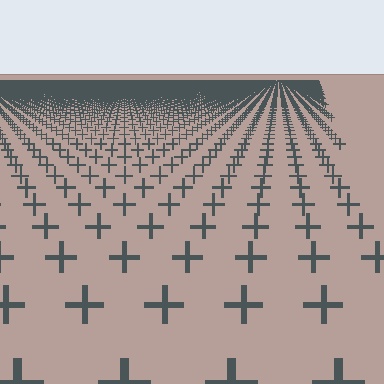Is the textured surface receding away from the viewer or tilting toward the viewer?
The surface is receding away from the viewer. Texture elements get smaller and denser toward the top.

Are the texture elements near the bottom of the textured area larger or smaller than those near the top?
Larger. Near the bottom, elements are closer to the viewer and appear at a bigger on-screen size.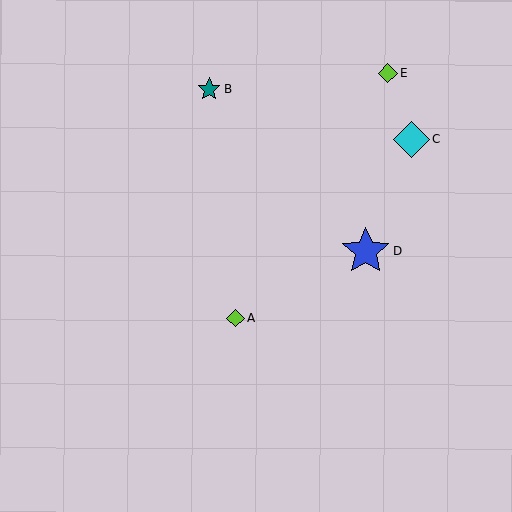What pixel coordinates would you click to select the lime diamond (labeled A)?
Click at (235, 318) to select the lime diamond A.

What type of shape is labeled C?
Shape C is a cyan diamond.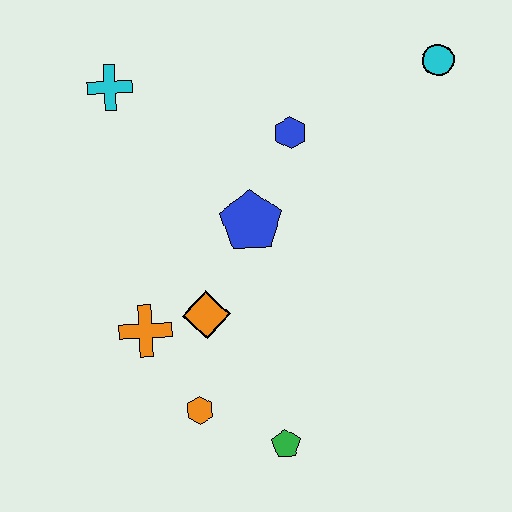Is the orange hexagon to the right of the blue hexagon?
No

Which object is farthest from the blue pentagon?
The cyan circle is farthest from the blue pentagon.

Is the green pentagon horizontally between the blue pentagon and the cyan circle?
Yes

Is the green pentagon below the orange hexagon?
Yes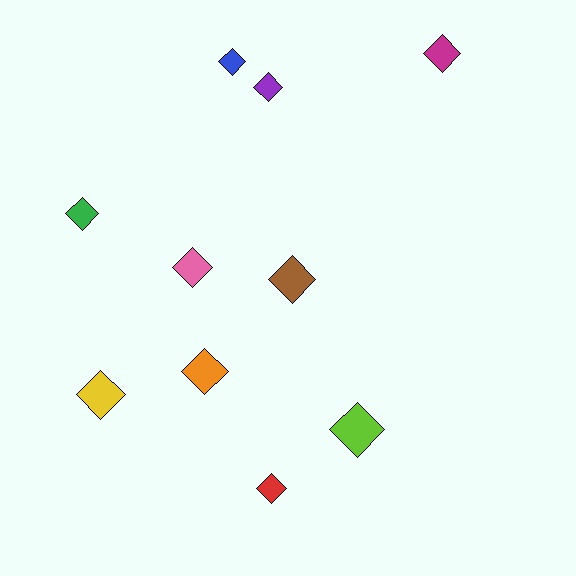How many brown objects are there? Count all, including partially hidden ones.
There is 1 brown object.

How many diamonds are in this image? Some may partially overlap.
There are 10 diamonds.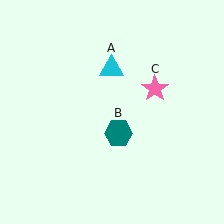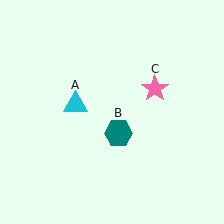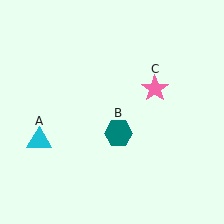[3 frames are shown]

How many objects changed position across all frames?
1 object changed position: cyan triangle (object A).